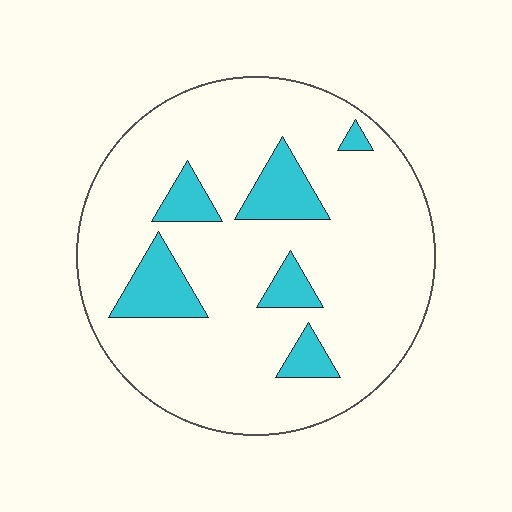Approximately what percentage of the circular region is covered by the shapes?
Approximately 15%.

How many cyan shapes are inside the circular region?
6.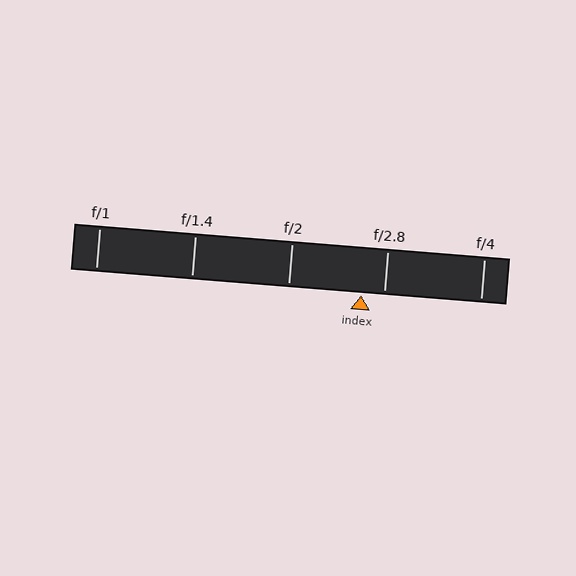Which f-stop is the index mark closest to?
The index mark is closest to f/2.8.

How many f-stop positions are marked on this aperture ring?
There are 5 f-stop positions marked.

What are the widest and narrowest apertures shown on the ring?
The widest aperture shown is f/1 and the narrowest is f/4.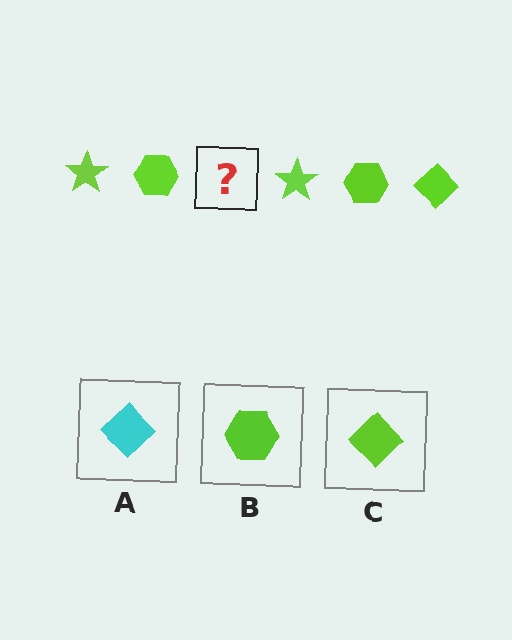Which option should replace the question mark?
Option C.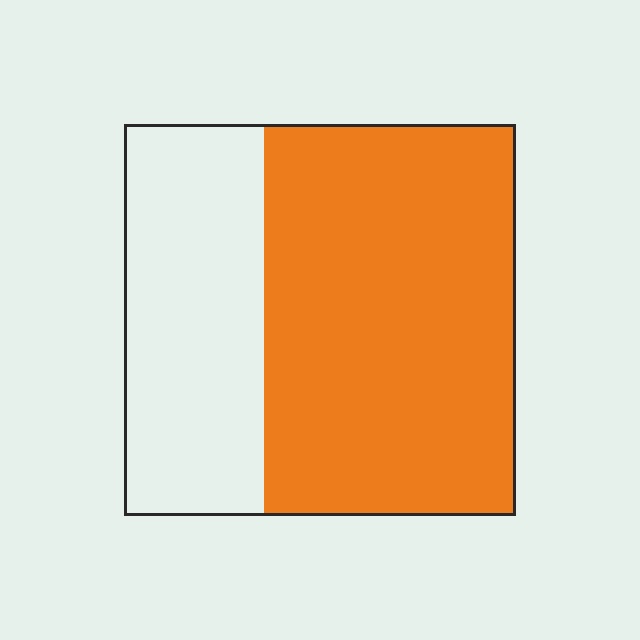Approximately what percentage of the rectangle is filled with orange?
Approximately 65%.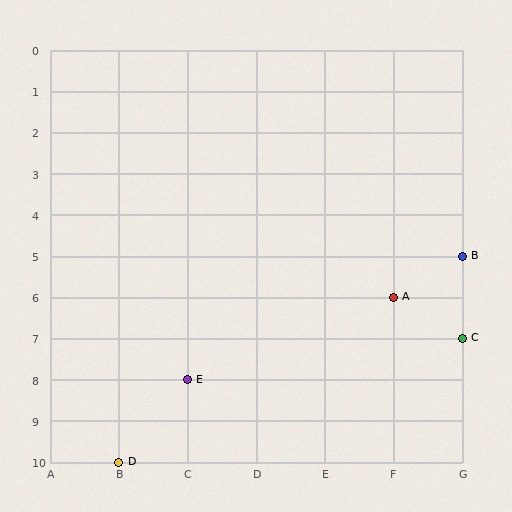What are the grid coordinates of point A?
Point A is at grid coordinates (F, 6).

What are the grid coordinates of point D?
Point D is at grid coordinates (B, 10).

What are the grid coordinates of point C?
Point C is at grid coordinates (G, 7).